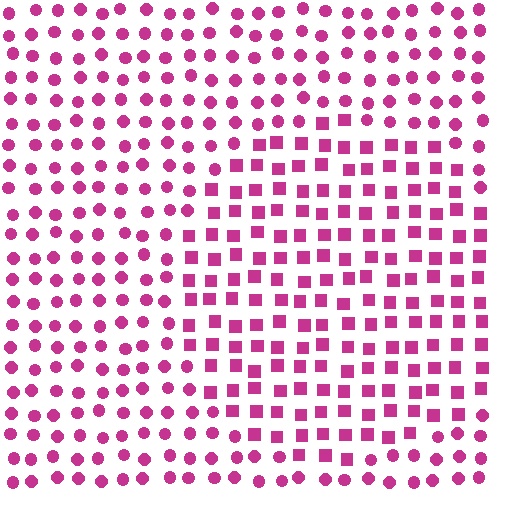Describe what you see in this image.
The image is filled with small magenta elements arranged in a uniform grid. A circle-shaped region contains squares, while the surrounding area contains circles. The boundary is defined purely by the change in element shape.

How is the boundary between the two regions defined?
The boundary is defined by a change in element shape: squares inside vs. circles outside. All elements share the same color and spacing.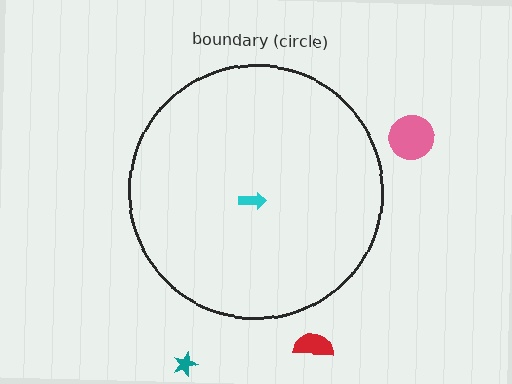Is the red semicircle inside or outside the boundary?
Outside.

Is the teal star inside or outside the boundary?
Outside.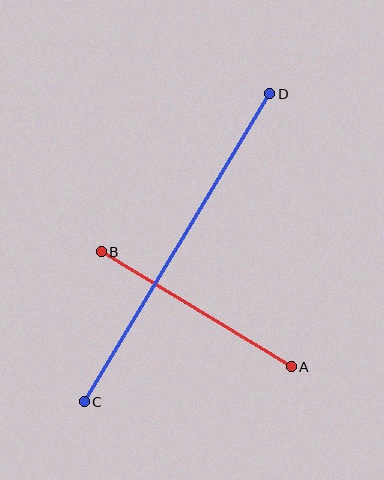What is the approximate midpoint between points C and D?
The midpoint is at approximately (177, 248) pixels.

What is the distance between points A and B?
The distance is approximately 222 pixels.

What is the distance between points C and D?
The distance is approximately 359 pixels.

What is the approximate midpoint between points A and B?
The midpoint is at approximately (196, 309) pixels.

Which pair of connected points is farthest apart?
Points C and D are farthest apart.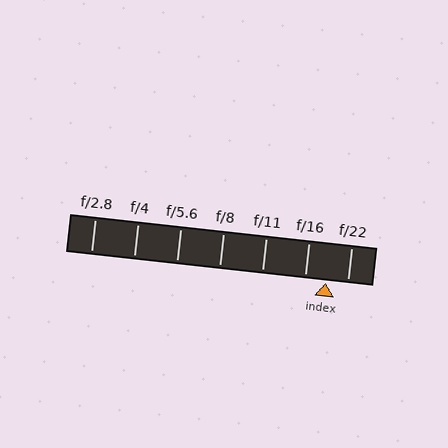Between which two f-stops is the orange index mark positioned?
The index mark is between f/16 and f/22.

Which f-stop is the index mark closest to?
The index mark is closest to f/22.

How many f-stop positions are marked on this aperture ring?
There are 7 f-stop positions marked.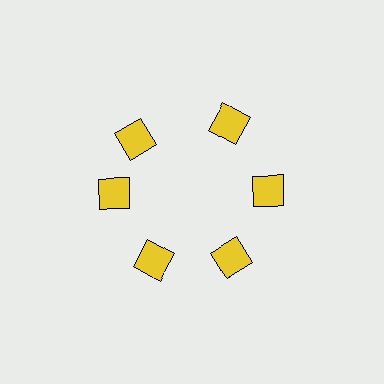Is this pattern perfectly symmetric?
No. The 6 yellow squares are arranged in a ring, but one element near the 11 o'clock position is rotated out of alignment along the ring, breaking the 6-fold rotational symmetry.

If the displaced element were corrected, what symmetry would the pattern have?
It would have 6-fold rotational symmetry — the pattern would map onto itself every 60 degrees.